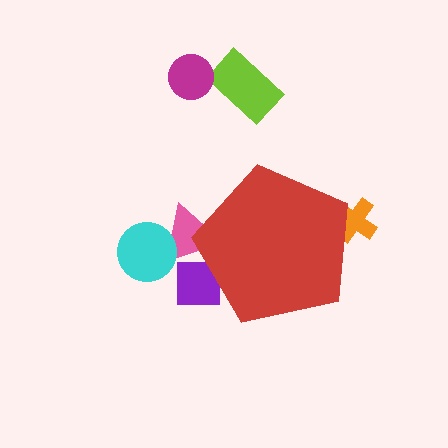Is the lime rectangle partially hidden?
No, the lime rectangle is fully visible.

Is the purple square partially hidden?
Yes, the purple square is partially hidden behind the red pentagon.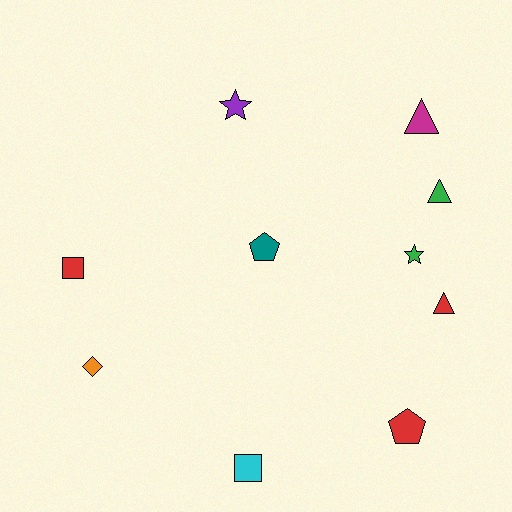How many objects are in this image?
There are 10 objects.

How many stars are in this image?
There are 2 stars.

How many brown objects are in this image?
There are no brown objects.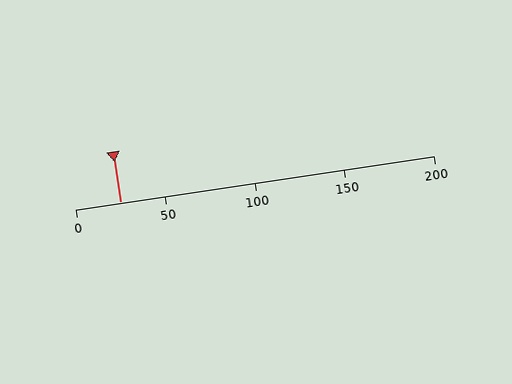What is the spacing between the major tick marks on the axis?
The major ticks are spaced 50 apart.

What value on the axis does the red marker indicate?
The marker indicates approximately 25.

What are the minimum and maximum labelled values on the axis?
The axis runs from 0 to 200.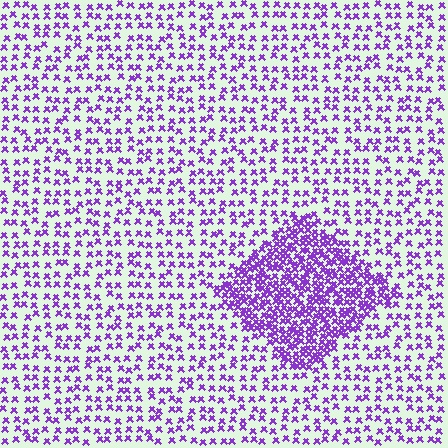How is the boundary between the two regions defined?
The boundary is defined by a change in element density (approximately 2.5x ratio). All elements are the same color, size, and shape.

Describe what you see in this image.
The image contains small purple elements arranged at two different densities. A diamond-shaped region is visible where the elements are more densely packed than the surrounding area.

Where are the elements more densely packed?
The elements are more densely packed inside the diamond boundary.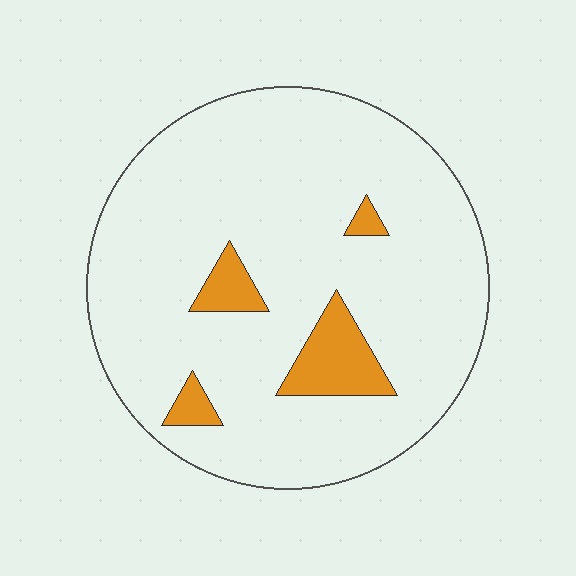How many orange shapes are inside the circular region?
4.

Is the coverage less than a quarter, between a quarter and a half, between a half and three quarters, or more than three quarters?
Less than a quarter.